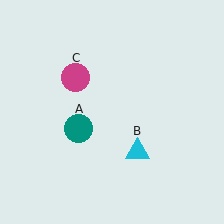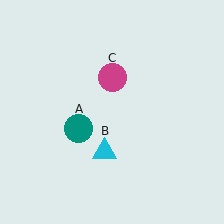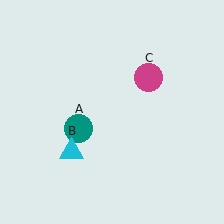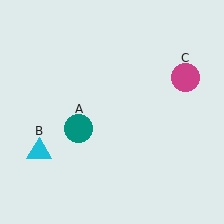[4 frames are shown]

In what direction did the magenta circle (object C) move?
The magenta circle (object C) moved right.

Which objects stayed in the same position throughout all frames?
Teal circle (object A) remained stationary.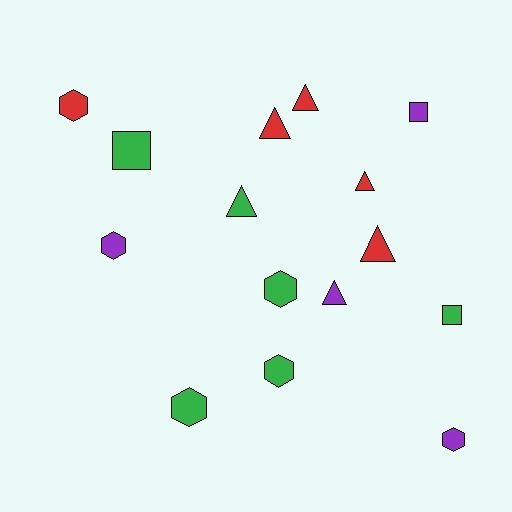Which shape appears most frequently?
Triangle, with 6 objects.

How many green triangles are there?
There is 1 green triangle.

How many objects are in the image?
There are 15 objects.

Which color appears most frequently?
Green, with 6 objects.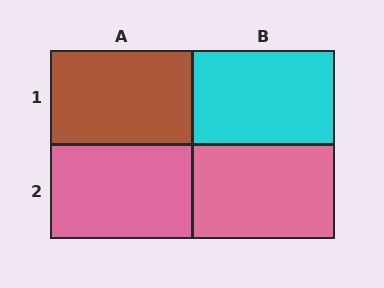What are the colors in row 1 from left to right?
Brown, cyan.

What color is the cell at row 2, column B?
Pink.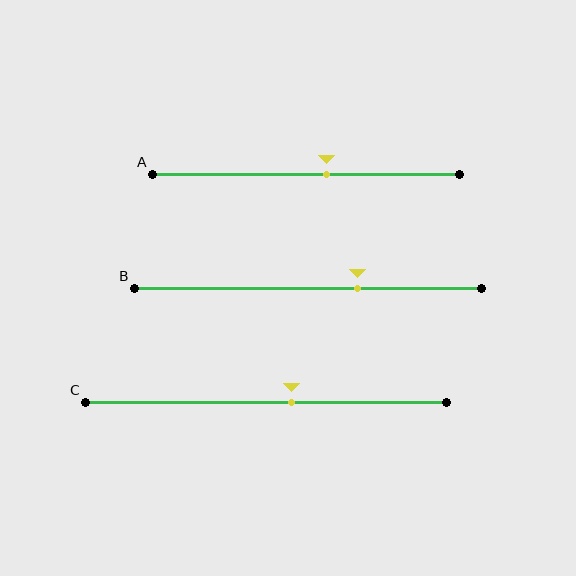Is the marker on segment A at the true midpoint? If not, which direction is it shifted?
No, the marker on segment A is shifted to the right by about 7% of the segment length.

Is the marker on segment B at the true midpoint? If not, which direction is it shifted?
No, the marker on segment B is shifted to the right by about 14% of the segment length.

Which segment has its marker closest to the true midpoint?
Segment A has its marker closest to the true midpoint.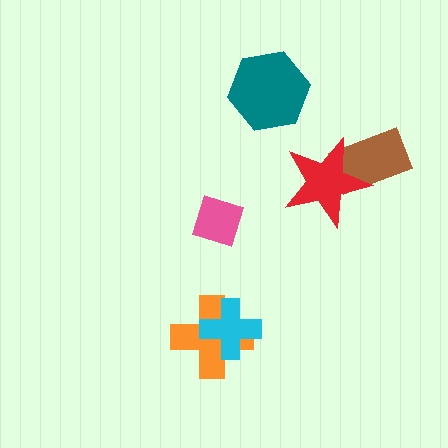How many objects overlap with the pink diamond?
0 objects overlap with the pink diamond.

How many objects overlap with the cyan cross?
1 object overlaps with the cyan cross.